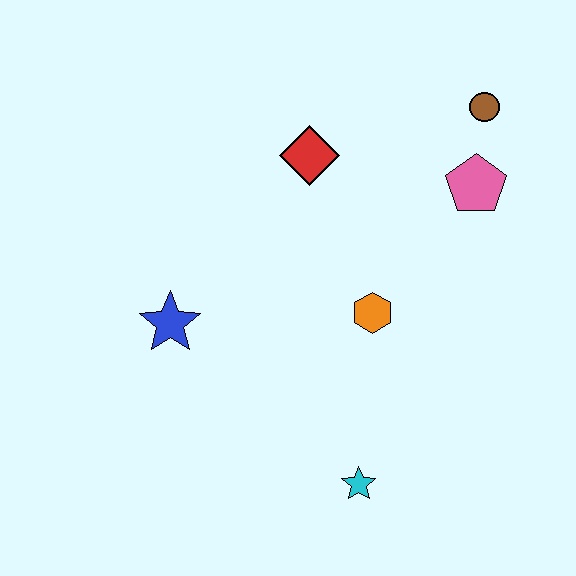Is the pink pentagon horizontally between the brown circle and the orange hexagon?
Yes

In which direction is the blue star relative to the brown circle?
The blue star is to the left of the brown circle.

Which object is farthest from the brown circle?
The cyan star is farthest from the brown circle.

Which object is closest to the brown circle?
The pink pentagon is closest to the brown circle.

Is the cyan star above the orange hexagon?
No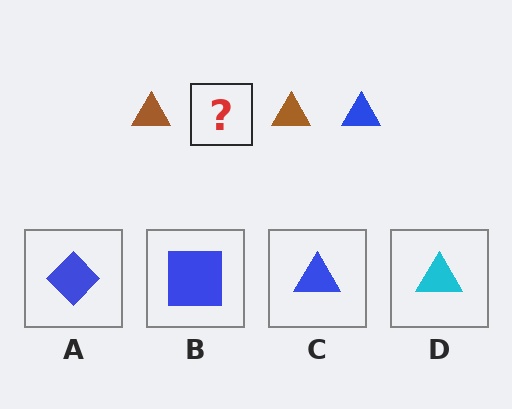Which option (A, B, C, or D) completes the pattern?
C.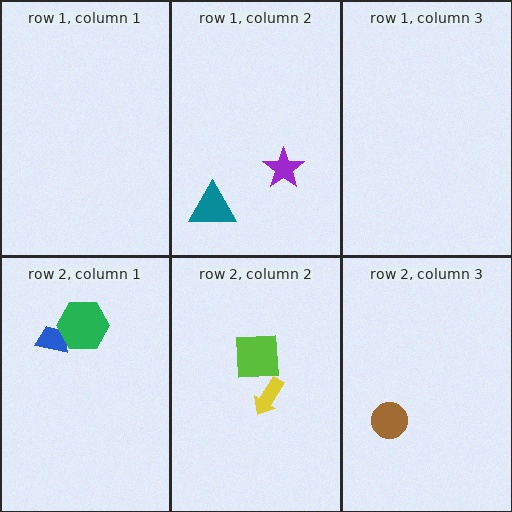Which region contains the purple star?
The row 1, column 2 region.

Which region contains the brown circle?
The row 2, column 3 region.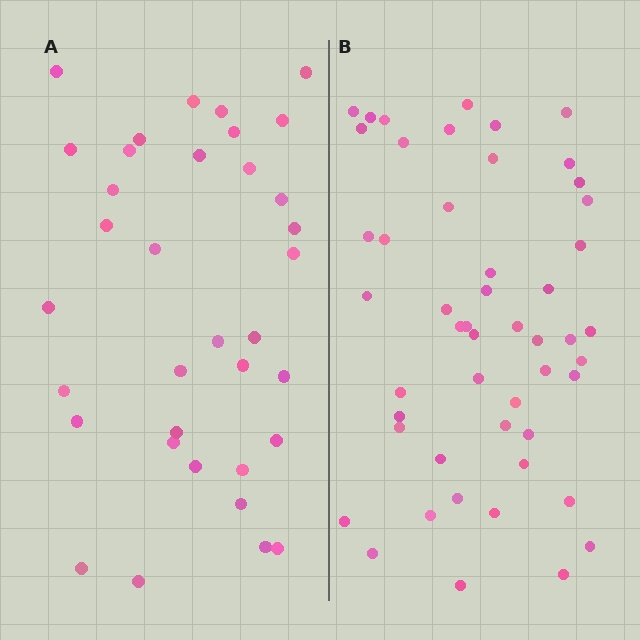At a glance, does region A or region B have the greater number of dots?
Region B (the right region) has more dots.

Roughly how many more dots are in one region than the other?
Region B has approximately 15 more dots than region A.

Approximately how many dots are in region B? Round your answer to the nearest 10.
About 50 dots.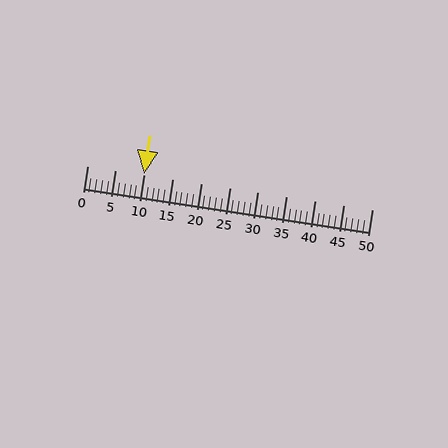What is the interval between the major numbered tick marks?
The major tick marks are spaced 5 units apart.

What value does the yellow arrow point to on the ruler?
The yellow arrow points to approximately 10.